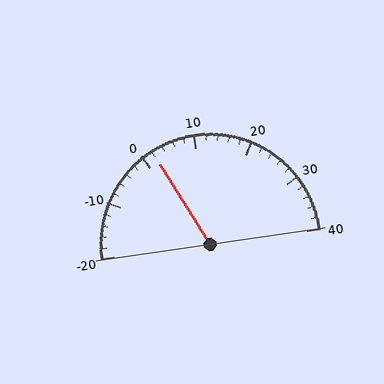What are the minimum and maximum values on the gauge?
The gauge ranges from -20 to 40.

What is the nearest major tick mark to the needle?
The nearest major tick mark is 0.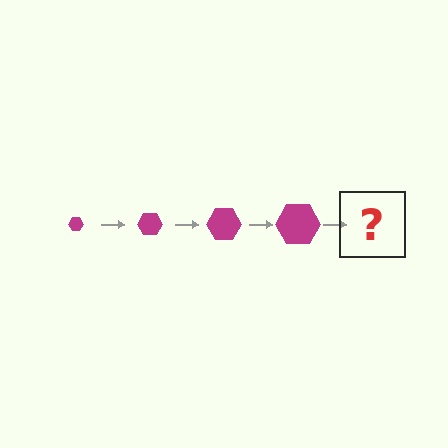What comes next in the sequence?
The next element should be a magenta hexagon, larger than the previous one.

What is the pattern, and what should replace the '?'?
The pattern is that the hexagon gets progressively larger each step. The '?' should be a magenta hexagon, larger than the previous one.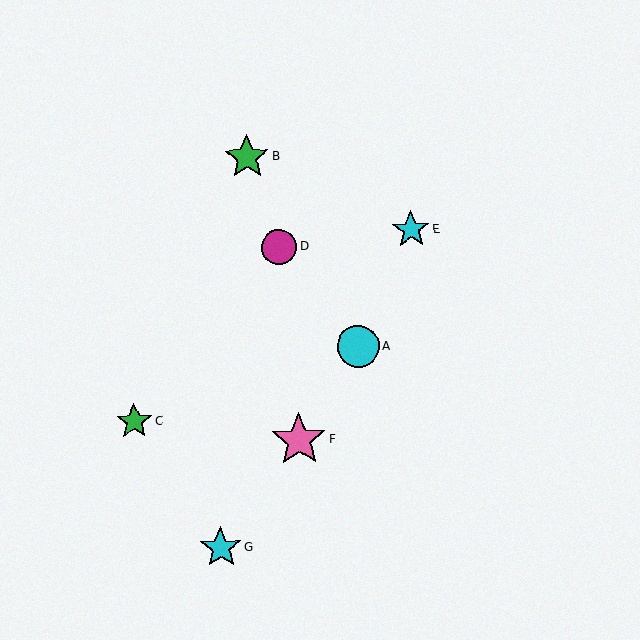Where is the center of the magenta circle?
The center of the magenta circle is at (279, 247).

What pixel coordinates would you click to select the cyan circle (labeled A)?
Click at (358, 346) to select the cyan circle A.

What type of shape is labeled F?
Shape F is a pink star.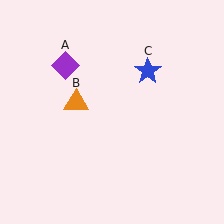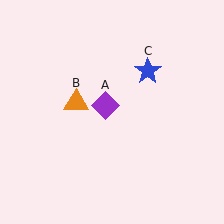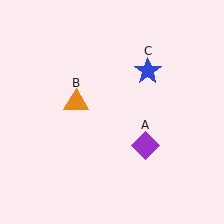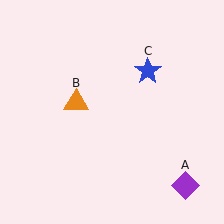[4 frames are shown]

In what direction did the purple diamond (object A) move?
The purple diamond (object A) moved down and to the right.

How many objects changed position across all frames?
1 object changed position: purple diamond (object A).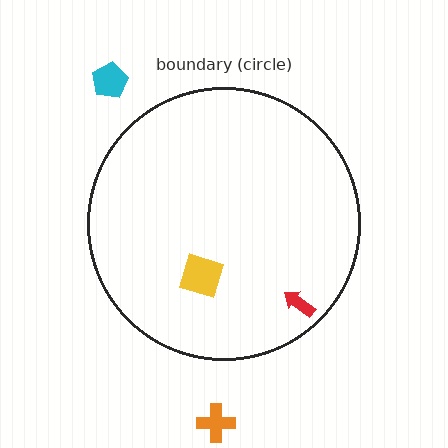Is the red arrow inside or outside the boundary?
Inside.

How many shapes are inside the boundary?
2 inside, 2 outside.